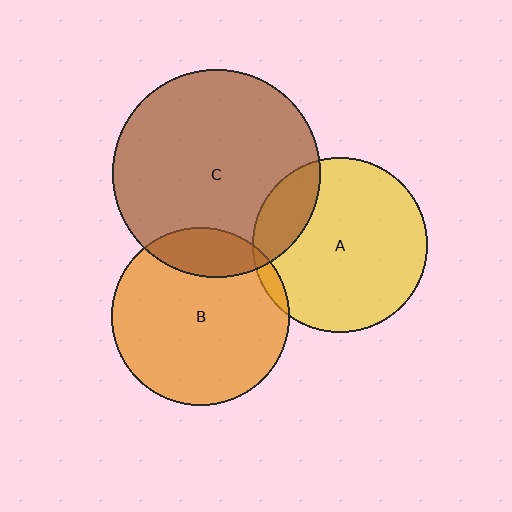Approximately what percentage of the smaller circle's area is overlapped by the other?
Approximately 15%.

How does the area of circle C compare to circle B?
Approximately 1.4 times.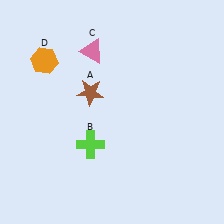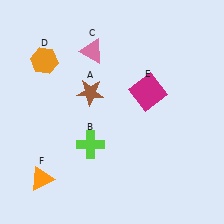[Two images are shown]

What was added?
A magenta square (E), an orange triangle (F) were added in Image 2.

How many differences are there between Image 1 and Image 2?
There are 2 differences between the two images.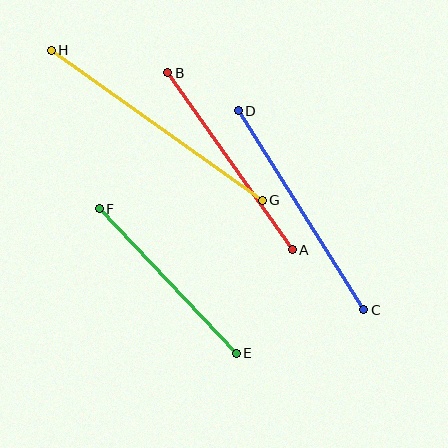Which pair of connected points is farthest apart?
Points G and H are farthest apart.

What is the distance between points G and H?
The distance is approximately 259 pixels.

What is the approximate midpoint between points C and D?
The midpoint is at approximately (301, 210) pixels.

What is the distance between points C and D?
The distance is approximately 235 pixels.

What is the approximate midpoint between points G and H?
The midpoint is at approximately (157, 125) pixels.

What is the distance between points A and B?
The distance is approximately 216 pixels.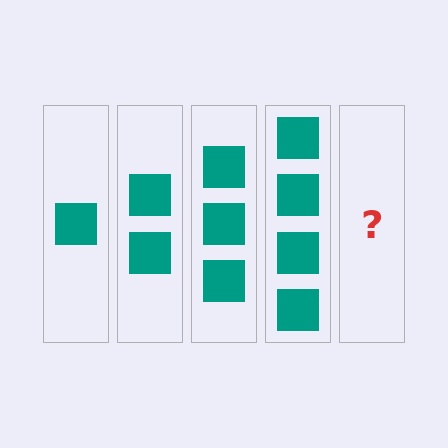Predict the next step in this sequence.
The next step is 5 squares.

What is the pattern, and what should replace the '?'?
The pattern is that each step adds one more square. The '?' should be 5 squares.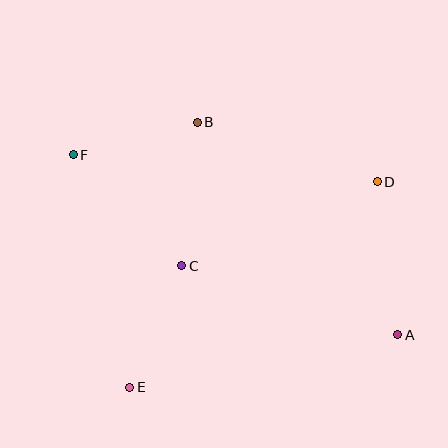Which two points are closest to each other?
Points B and F are closest to each other.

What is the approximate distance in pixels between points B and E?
The distance between B and E is approximately 273 pixels.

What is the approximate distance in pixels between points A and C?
The distance between A and C is approximately 227 pixels.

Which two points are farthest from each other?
Points A and F are farthest from each other.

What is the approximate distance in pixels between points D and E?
The distance between D and E is approximately 321 pixels.